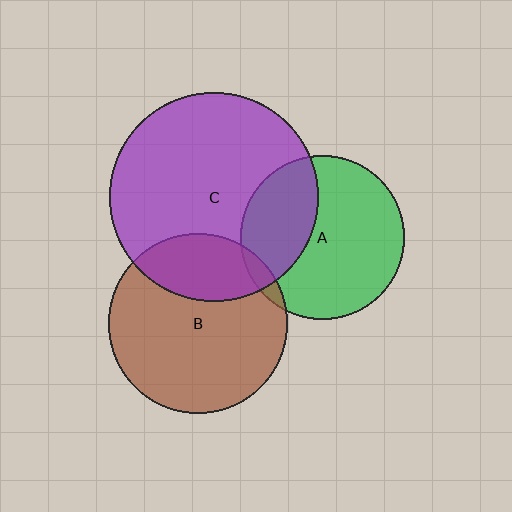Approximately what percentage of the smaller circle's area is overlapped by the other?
Approximately 5%.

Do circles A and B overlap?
Yes.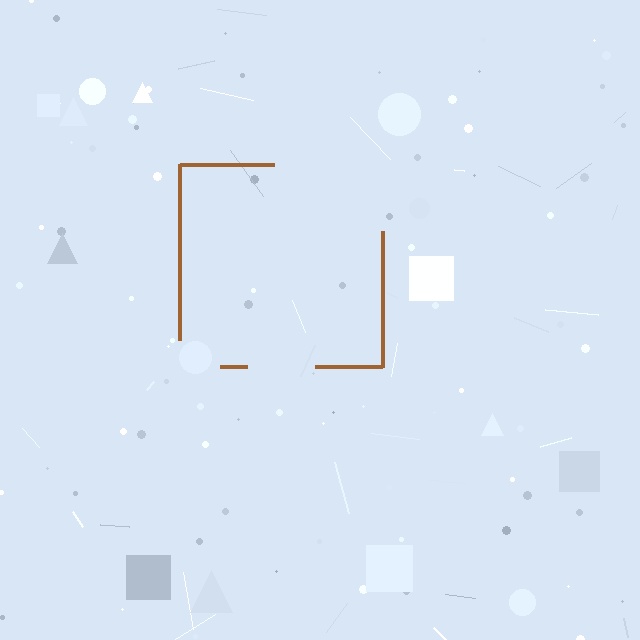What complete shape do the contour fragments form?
The contour fragments form a square.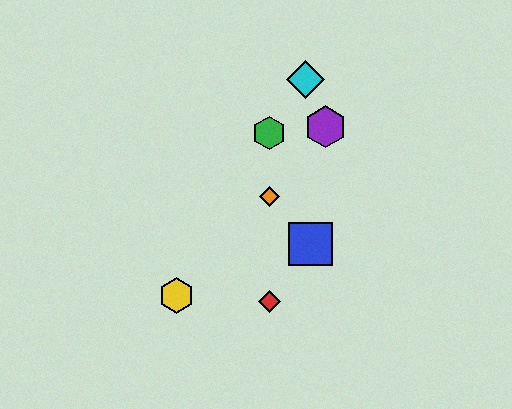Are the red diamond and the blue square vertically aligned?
No, the red diamond is at x≈269 and the blue square is at x≈310.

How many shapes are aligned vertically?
3 shapes (the red diamond, the green hexagon, the orange diamond) are aligned vertically.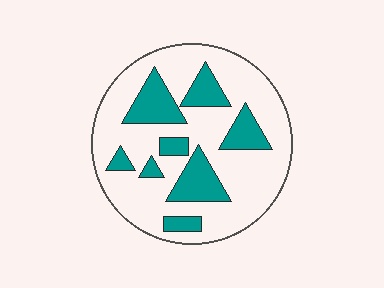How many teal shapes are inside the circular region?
8.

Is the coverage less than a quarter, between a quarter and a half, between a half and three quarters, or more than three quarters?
Between a quarter and a half.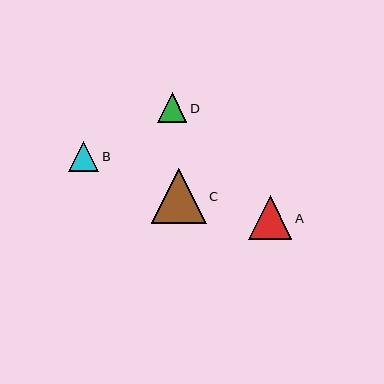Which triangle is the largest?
Triangle C is the largest with a size of approximately 55 pixels.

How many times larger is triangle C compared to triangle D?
Triangle C is approximately 1.8 times the size of triangle D.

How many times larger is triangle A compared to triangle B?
Triangle A is approximately 1.4 times the size of triangle B.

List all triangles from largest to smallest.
From largest to smallest: C, A, B, D.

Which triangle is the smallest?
Triangle D is the smallest with a size of approximately 30 pixels.